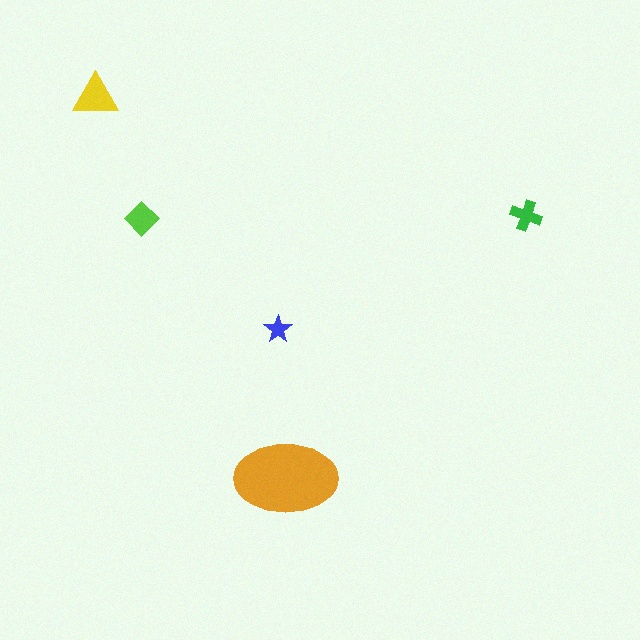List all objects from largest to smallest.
The orange ellipse, the yellow triangle, the lime diamond, the green cross, the blue star.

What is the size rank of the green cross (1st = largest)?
4th.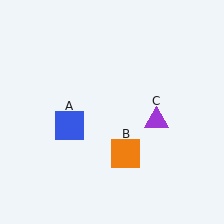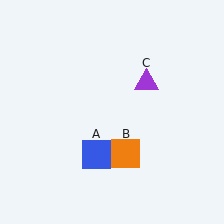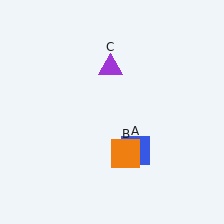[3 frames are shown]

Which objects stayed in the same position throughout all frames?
Orange square (object B) remained stationary.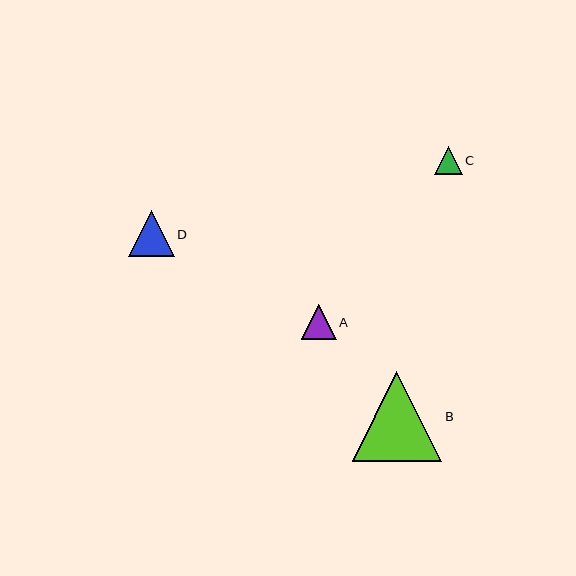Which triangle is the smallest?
Triangle C is the smallest with a size of approximately 27 pixels.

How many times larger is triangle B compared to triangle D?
Triangle B is approximately 1.9 times the size of triangle D.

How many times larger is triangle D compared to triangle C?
Triangle D is approximately 1.7 times the size of triangle C.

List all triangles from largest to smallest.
From largest to smallest: B, D, A, C.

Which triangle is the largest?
Triangle B is the largest with a size of approximately 89 pixels.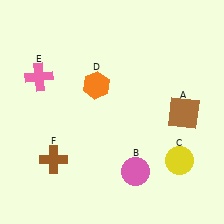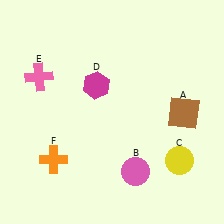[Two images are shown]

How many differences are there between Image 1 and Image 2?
There are 2 differences between the two images.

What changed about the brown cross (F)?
In Image 1, F is brown. In Image 2, it changed to orange.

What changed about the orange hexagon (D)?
In Image 1, D is orange. In Image 2, it changed to magenta.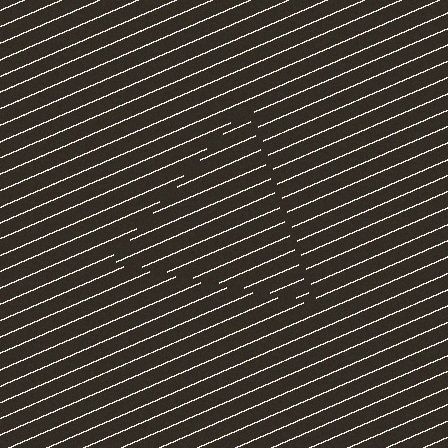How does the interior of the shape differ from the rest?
The interior of the shape contains the same grating, shifted by half a period — the contour is defined by the phase discontinuity where line-ends from the inner and outer gratings abut.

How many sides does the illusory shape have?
3 sides — the line-ends trace a triangle.